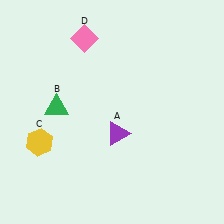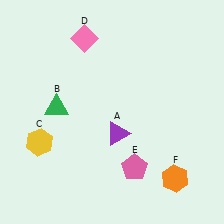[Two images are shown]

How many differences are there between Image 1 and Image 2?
There are 2 differences between the two images.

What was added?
A pink pentagon (E), an orange hexagon (F) were added in Image 2.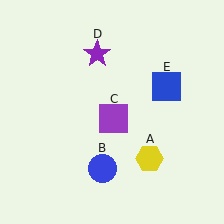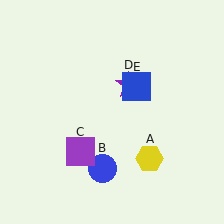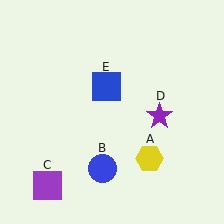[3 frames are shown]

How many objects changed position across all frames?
3 objects changed position: purple square (object C), purple star (object D), blue square (object E).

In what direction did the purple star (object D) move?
The purple star (object D) moved down and to the right.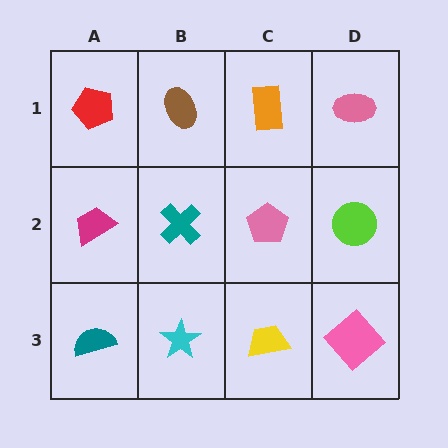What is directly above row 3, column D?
A lime circle.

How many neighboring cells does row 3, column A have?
2.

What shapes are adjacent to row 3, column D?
A lime circle (row 2, column D), a yellow trapezoid (row 3, column C).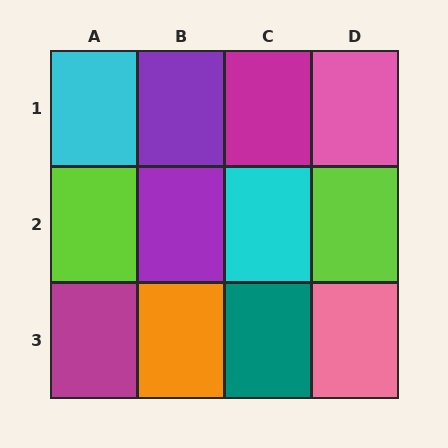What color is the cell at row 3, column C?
Teal.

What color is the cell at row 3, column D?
Pink.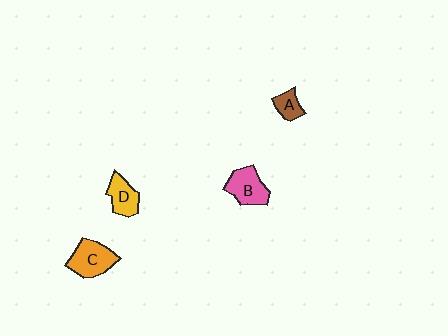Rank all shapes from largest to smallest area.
From largest to smallest: C (orange), B (pink), D (yellow), A (brown).